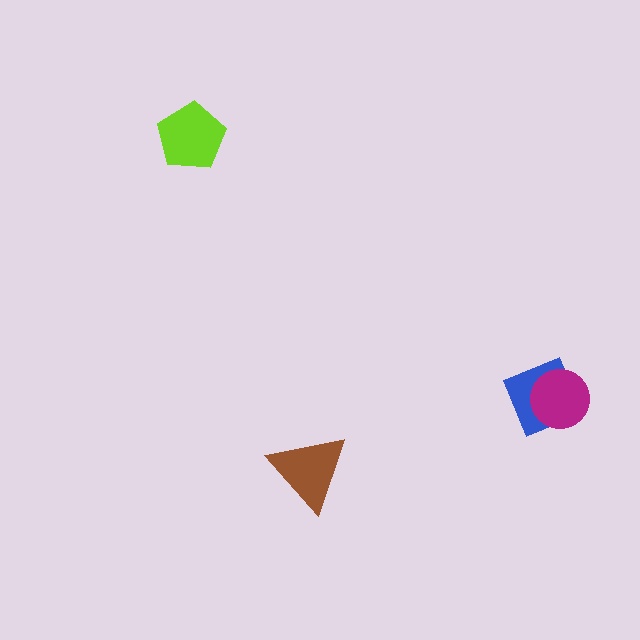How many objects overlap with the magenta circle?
1 object overlaps with the magenta circle.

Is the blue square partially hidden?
Yes, it is partially covered by another shape.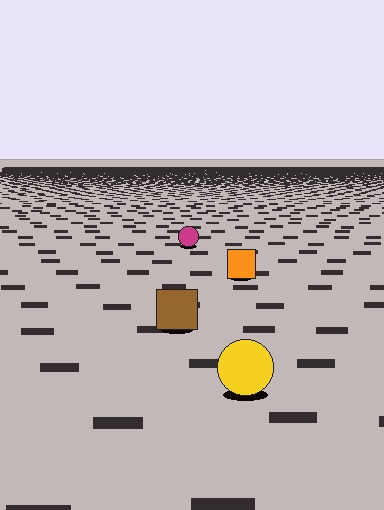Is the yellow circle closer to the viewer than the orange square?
Yes. The yellow circle is closer — you can tell from the texture gradient: the ground texture is coarser near it.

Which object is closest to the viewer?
The yellow circle is closest. The texture marks near it are larger and more spread out.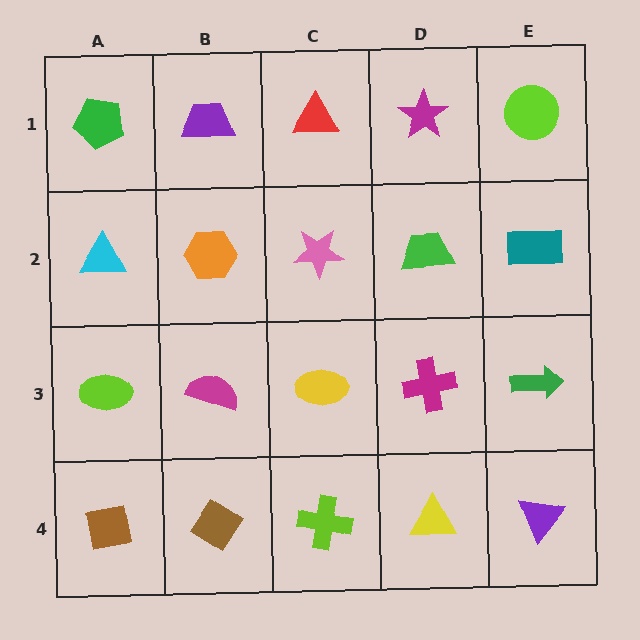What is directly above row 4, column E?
A green arrow.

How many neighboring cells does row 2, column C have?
4.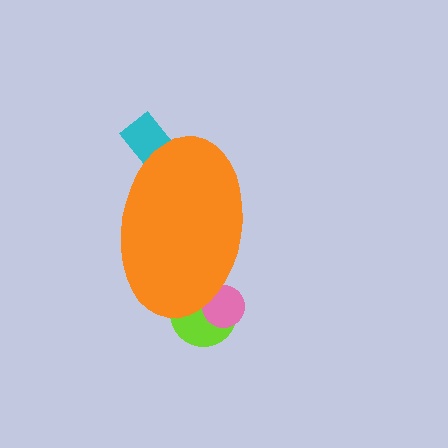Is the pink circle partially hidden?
Yes, the pink circle is partially hidden behind the orange ellipse.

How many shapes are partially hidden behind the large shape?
3 shapes are partially hidden.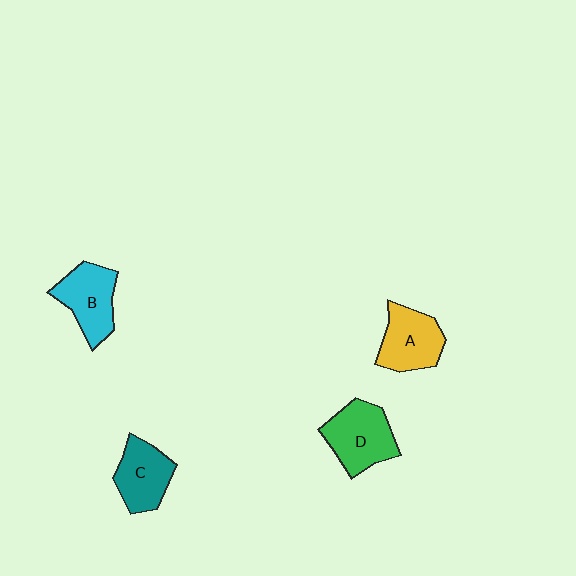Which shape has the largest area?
Shape D (green).